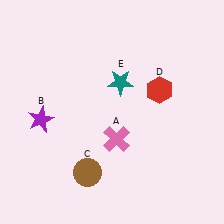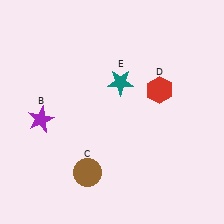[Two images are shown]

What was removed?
The pink cross (A) was removed in Image 2.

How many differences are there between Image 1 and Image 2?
There is 1 difference between the two images.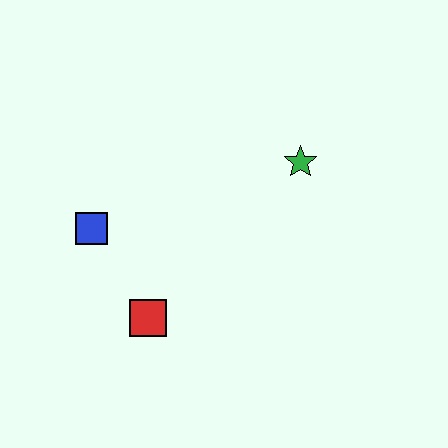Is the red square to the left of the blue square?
No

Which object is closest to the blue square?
The red square is closest to the blue square.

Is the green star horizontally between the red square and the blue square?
No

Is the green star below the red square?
No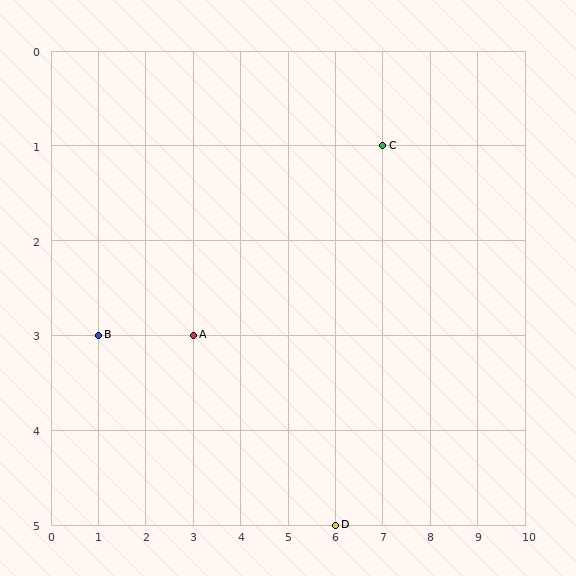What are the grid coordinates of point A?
Point A is at grid coordinates (3, 3).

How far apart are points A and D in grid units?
Points A and D are 3 columns and 2 rows apart (about 3.6 grid units diagonally).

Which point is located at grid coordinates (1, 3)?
Point B is at (1, 3).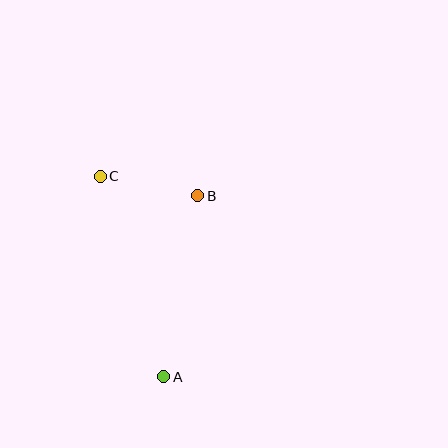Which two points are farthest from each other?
Points A and C are farthest from each other.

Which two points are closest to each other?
Points B and C are closest to each other.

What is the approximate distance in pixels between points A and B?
The distance between A and B is approximately 184 pixels.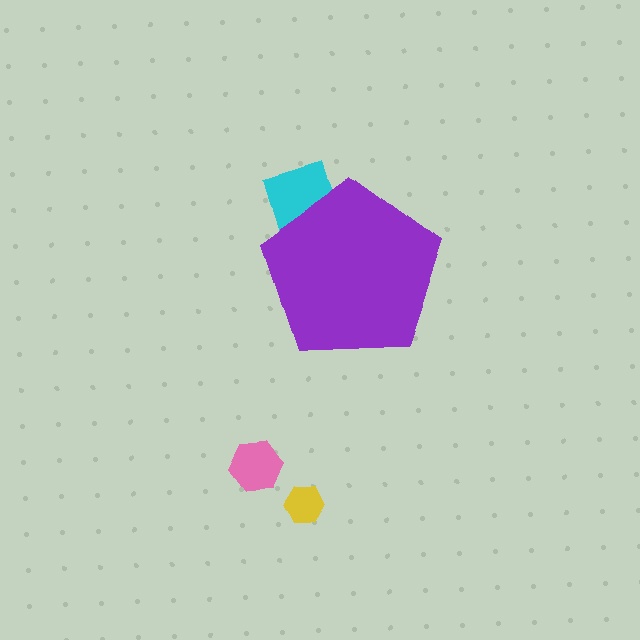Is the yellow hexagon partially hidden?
No, the yellow hexagon is fully visible.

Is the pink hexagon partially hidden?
No, the pink hexagon is fully visible.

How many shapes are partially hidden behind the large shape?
1 shape is partially hidden.